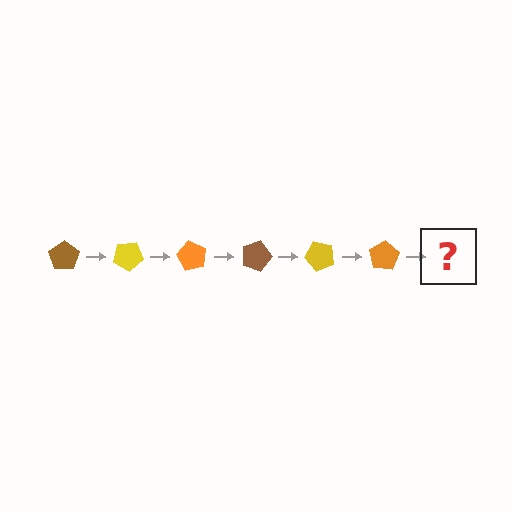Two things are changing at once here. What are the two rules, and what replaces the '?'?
The two rules are that it rotates 30 degrees each step and the color cycles through brown, yellow, and orange. The '?' should be a brown pentagon, rotated 180 degrees from the start.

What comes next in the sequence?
The next element should be a brown pentagon, rotated 180 degrees from the start.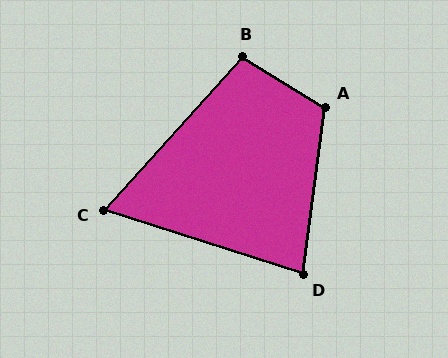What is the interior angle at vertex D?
Approximately 80 degrees (acute).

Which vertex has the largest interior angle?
A, at approximately 114 degrees.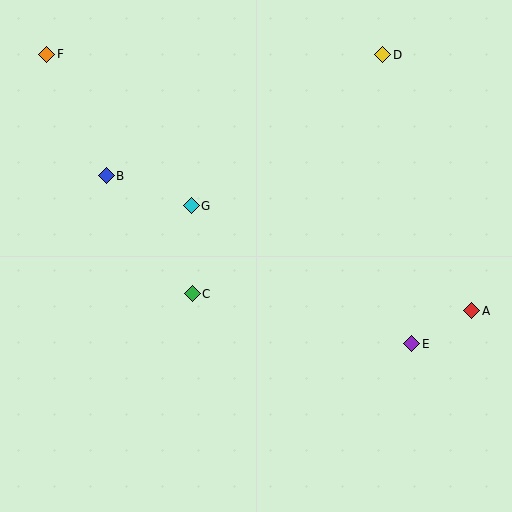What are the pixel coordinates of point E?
Point E is at (412, 344).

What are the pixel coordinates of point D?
Point D is at (383, 55).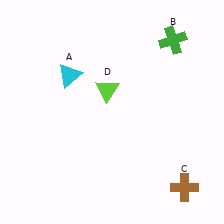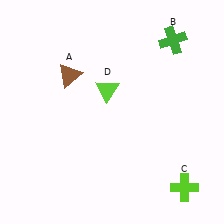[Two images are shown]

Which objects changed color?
A changed from cyan to brown. C changed from brown to lime.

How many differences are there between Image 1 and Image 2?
There are 2 differences between the two images.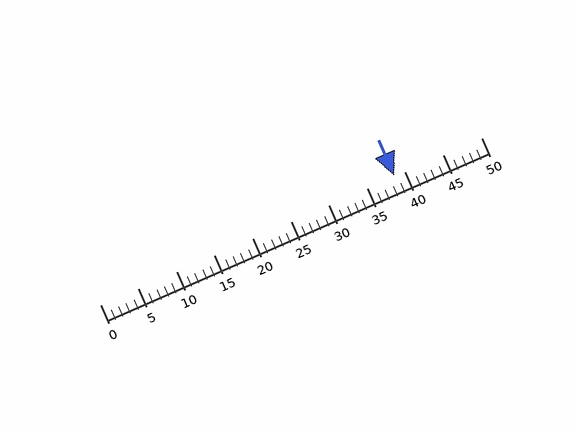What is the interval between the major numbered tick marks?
The major tick marks are spaced 5 units apart.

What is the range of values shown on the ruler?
The ruler shows values from 0 to 50.